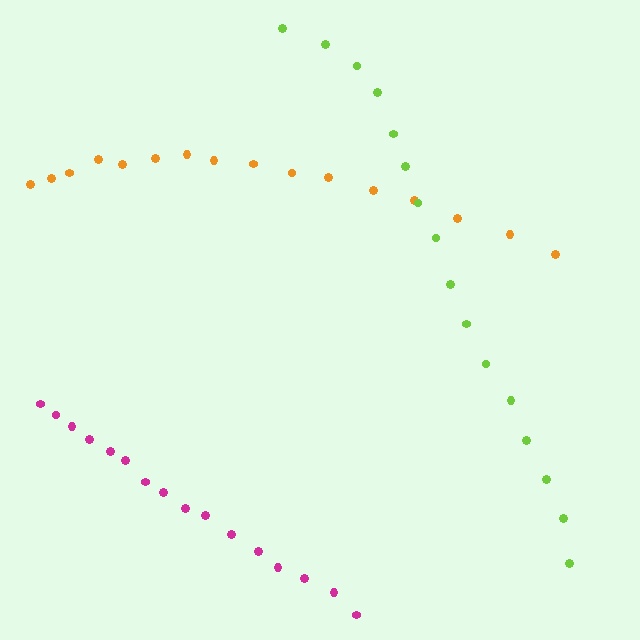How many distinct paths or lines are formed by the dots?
There are 3 distinct paths.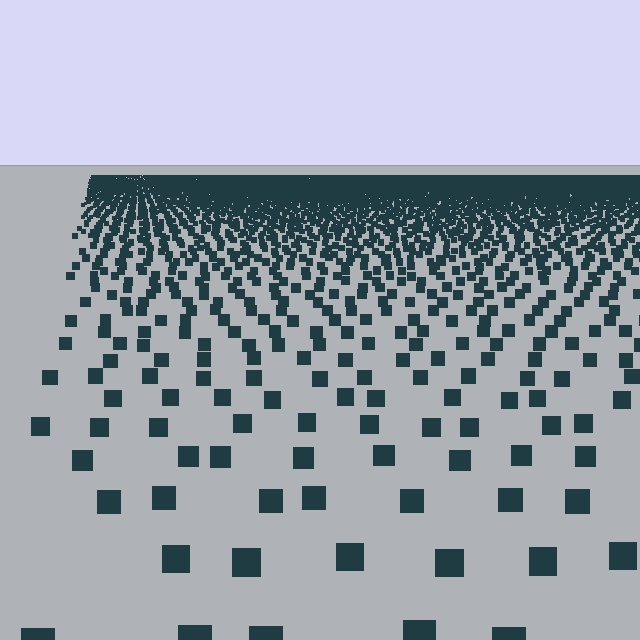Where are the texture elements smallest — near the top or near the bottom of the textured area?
Near the top.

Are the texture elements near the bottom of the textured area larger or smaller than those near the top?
Larger. Near the bottom, elements are closer to the viewer and appear at a bigger on-screen size.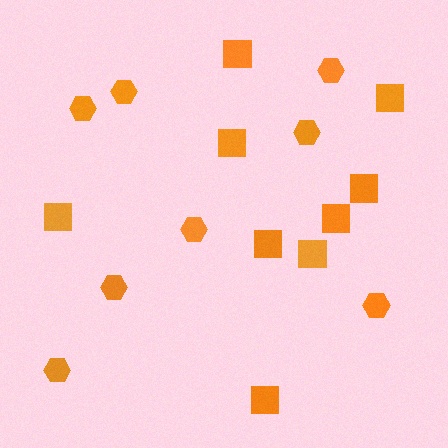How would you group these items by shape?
There are 2 groups: one group of squares (9) and one group of hexagons (8).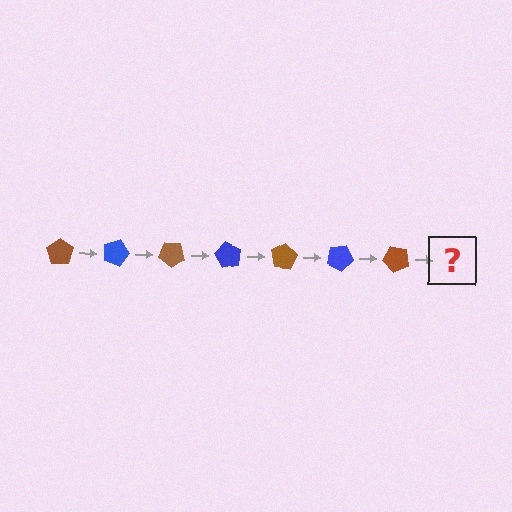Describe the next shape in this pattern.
It should be a blue pentagon, rotated 140 degrees from the start.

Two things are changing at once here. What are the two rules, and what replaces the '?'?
The two rules are that it rotates 20 degrees each step and the color cycles through brown and blue. The '?' should be a blue pentagon, rotated 140 degrees from the start.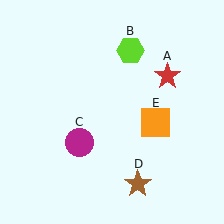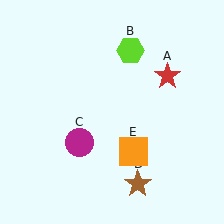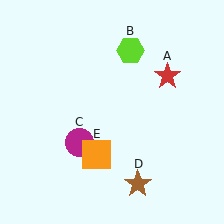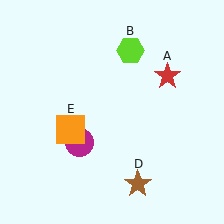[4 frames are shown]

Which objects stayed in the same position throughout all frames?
Red star (object A) and lime hexagon (object B) and magenta circle (object C) and brown star (object D) remained stationary.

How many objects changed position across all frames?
1 object changed position: orange square (object E).